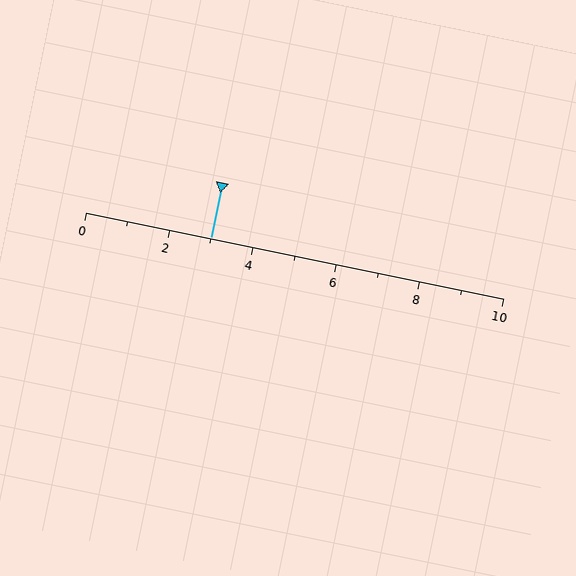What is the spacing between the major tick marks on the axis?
The major ticks are spaced 2 apart.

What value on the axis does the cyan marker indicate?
The marker indicates approximately 3.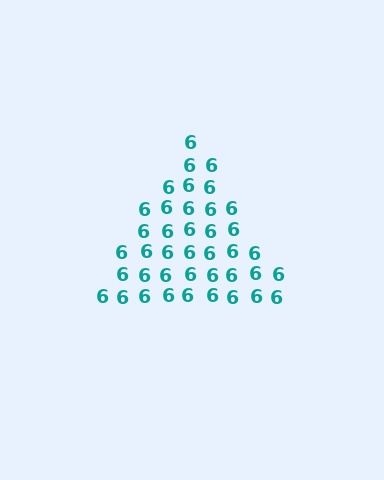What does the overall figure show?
The overall figure shows a triangle.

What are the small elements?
The small elements are digit 6's.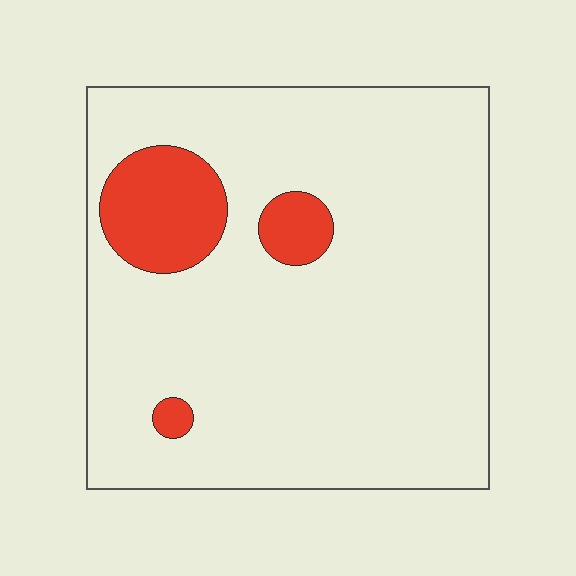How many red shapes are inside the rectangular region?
3.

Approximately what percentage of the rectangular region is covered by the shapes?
Approximately 10%.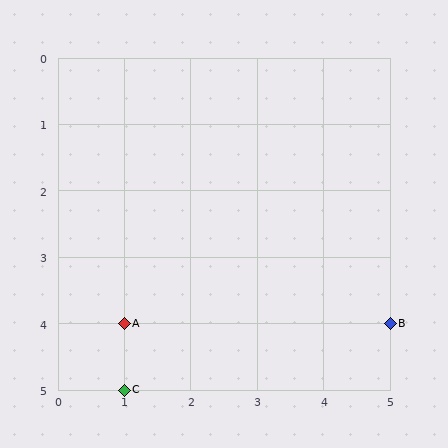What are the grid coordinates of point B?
Point B is at grid coordinates (5, 4).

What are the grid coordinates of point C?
Point C is at grid coordinates (1, 5).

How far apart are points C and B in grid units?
Points C and B are 4 columns and 1 row apart (about 4.1 grid units diagonally).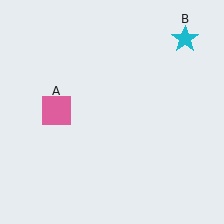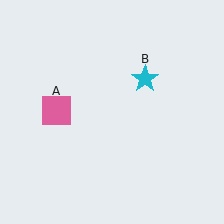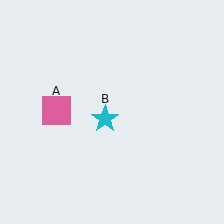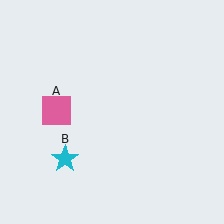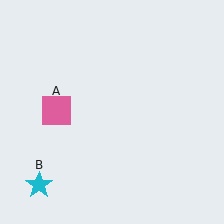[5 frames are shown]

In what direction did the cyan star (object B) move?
The cyan star (object B) moved down and to the left.